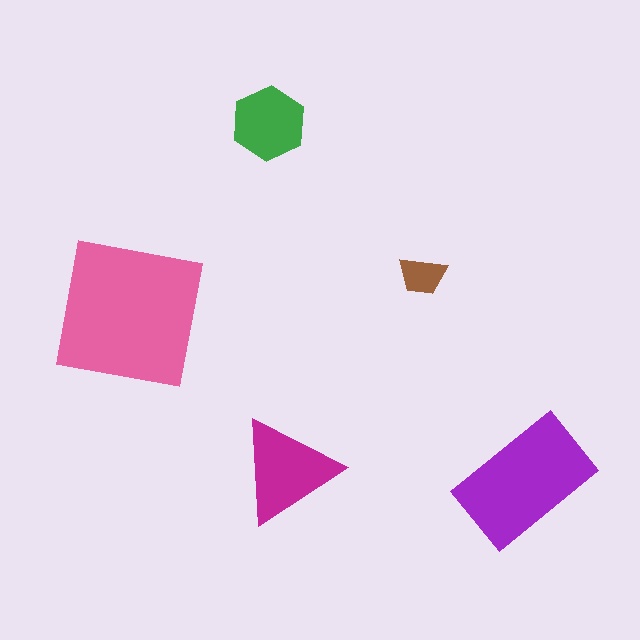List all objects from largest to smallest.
The pink square, the purple rectangle, the magenta triangle, the green hexagon, the brown trapezoid.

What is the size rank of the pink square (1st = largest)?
1st.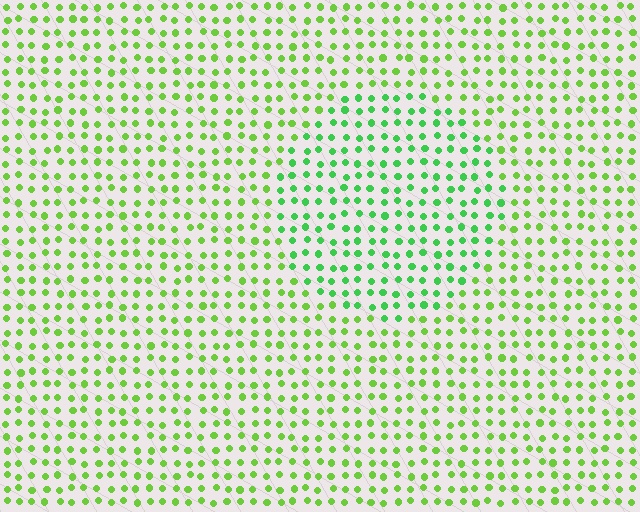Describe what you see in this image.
The image is filled with small lime elements in a uniform arrangement. A circle-shaped region is visible where the elements are tinted to a slightly different hue, forming a subtle color boundary.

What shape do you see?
I see a circle.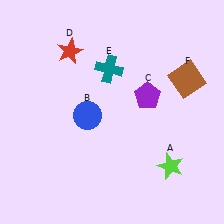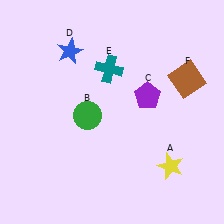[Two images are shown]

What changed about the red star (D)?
In Image 1, D is red. In Image 2, it changed to blue.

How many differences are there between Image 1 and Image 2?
There are 3 differences between the two images.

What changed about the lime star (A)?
In Image 1, A is lime. In Image 2, it changed to yellow.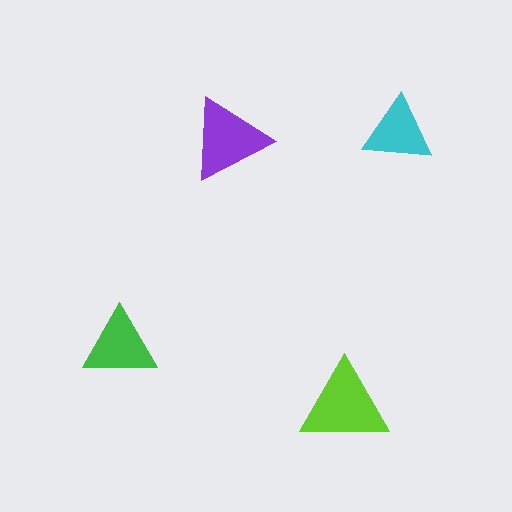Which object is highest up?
The cyan triangle is topmost.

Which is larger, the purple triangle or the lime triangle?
The lime one.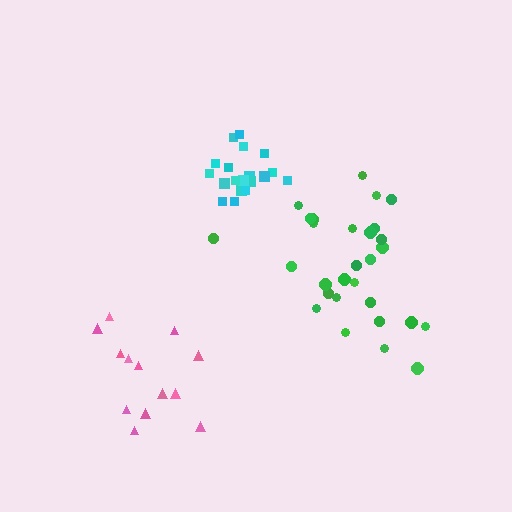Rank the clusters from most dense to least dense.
cyan, pink, green.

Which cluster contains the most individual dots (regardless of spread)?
Green (30).